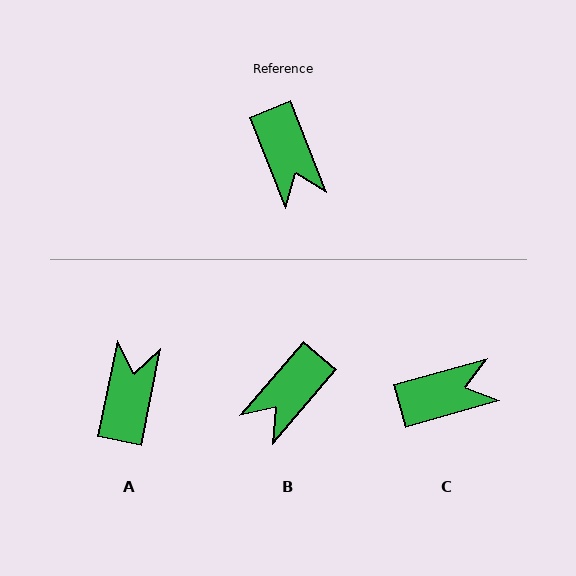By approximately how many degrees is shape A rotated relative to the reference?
Approximately 147 degrees counter-clockwise.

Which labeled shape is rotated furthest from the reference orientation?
A, about 147 degrees away.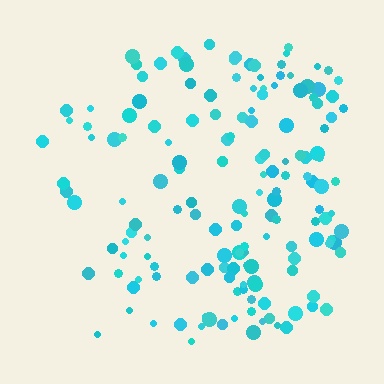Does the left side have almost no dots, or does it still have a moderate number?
Still a moderate number, just noticeably fewer than the right.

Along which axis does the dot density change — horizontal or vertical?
Horizontal.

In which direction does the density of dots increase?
From left to right, with the right side densest.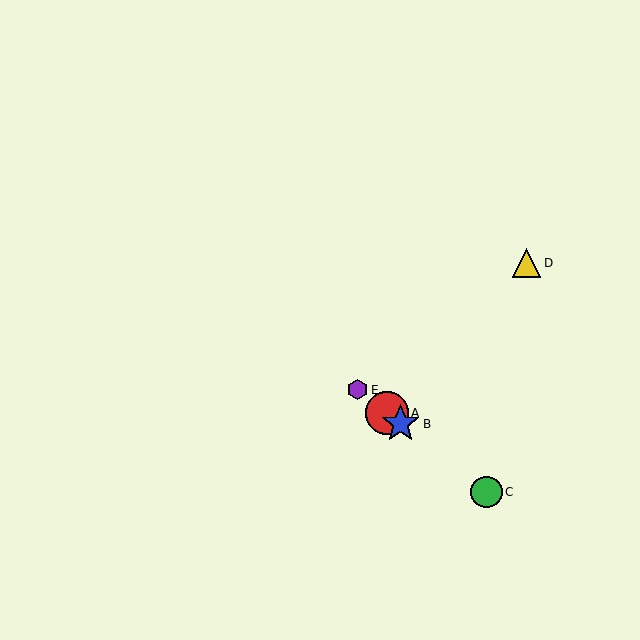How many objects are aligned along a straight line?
4 objects (A, B, C, E) are aligned along a straight line.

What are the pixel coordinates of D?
Object D is at (526, 263).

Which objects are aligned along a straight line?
Objects A, B, C, E are aligned along a straight line.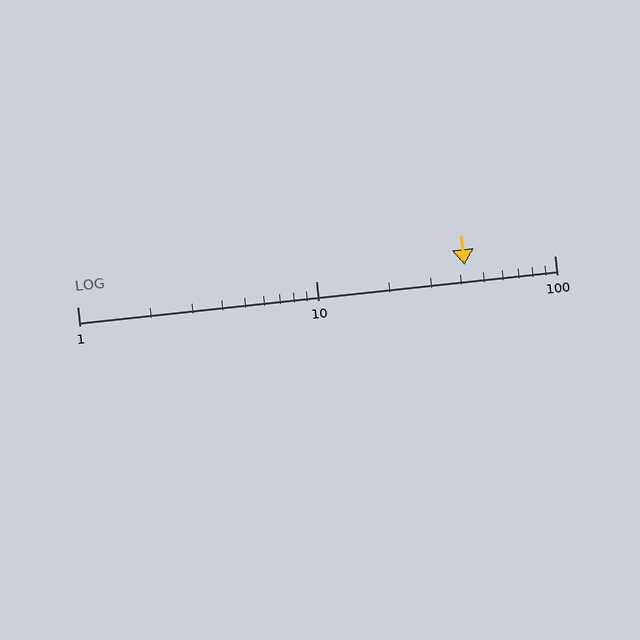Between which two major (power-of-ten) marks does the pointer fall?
The pointer is between 10 and 100.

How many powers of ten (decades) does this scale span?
The scale spans 2 decades, from 1 to 100.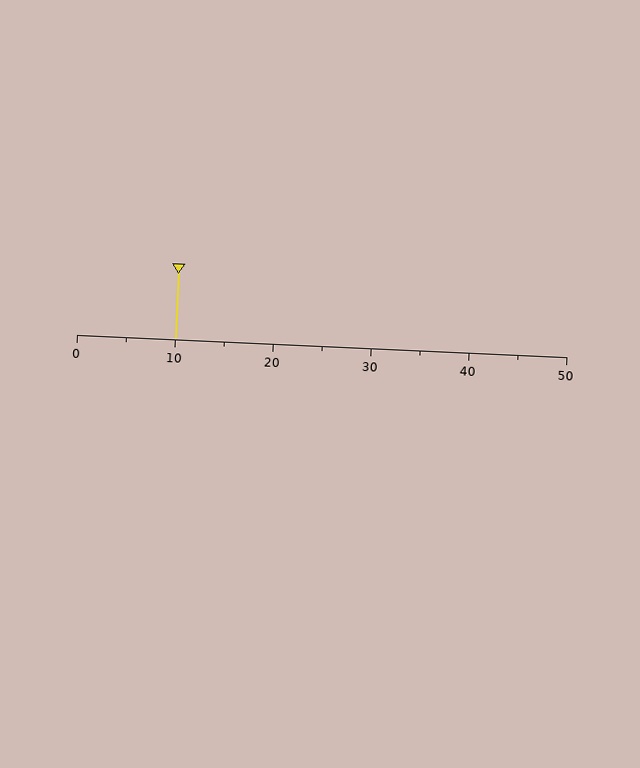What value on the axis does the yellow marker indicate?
The marker indicates approximately 10.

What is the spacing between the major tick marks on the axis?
The major ticks are spaced 10 apart.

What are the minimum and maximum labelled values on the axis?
The axis runs from 0 to 50.